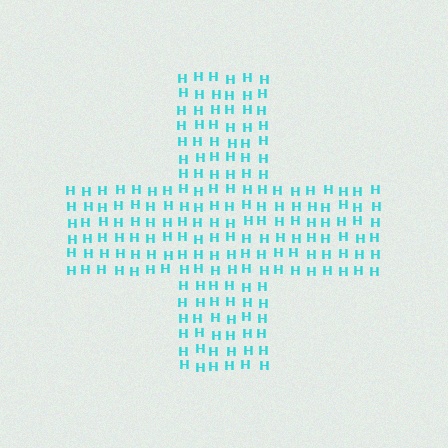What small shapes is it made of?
It is made of small letter H's.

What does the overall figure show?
The overall figure shows a cross.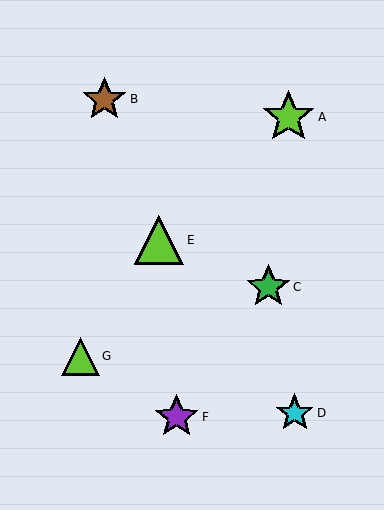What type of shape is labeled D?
Shape D is a cyan star.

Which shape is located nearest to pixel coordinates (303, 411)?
The cyan star (labeled D) at (295, 413) is nearest to that location.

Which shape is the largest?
The lime star (labeled A) is the largest.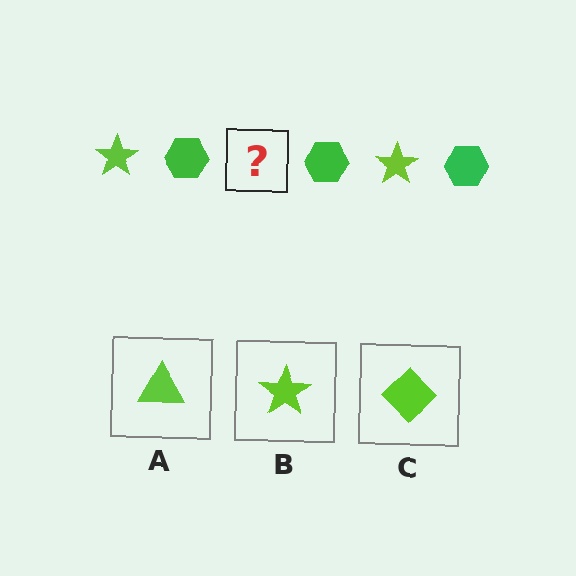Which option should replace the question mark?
Option B.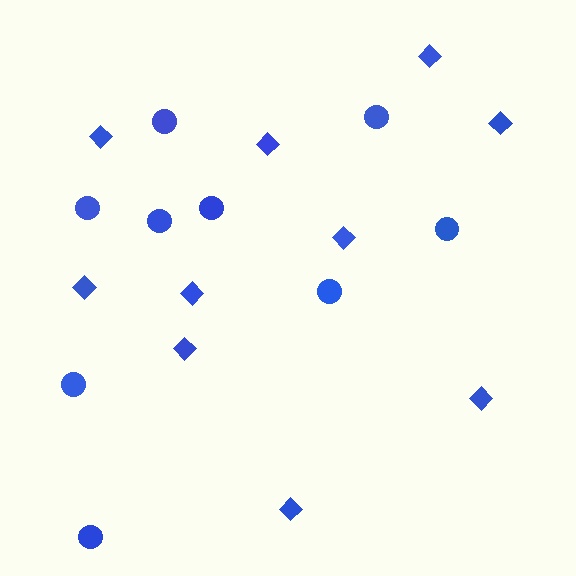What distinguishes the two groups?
There are 2 groups: one group of circles (9) and one group of diamonds (10).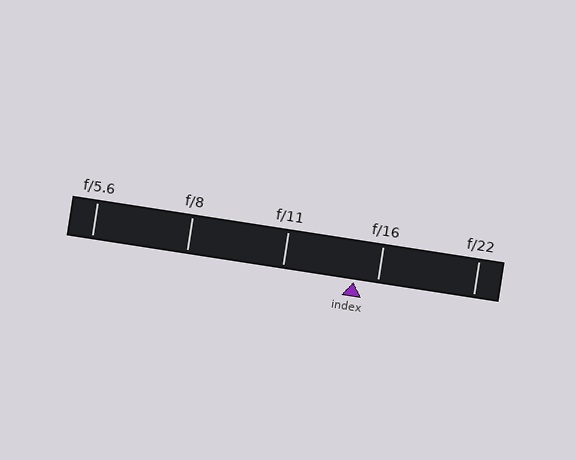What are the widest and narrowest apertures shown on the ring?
The widest aperture shown is f/5.6 and the narrowest is f/22.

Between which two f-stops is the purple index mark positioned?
The index mark is between f/11 and f/16.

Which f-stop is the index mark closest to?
The index mark is closest to f/16.